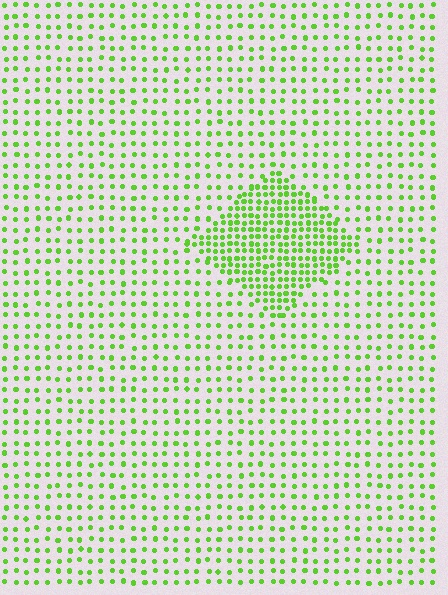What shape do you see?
I see a diamond.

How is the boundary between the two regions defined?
The boundary is defined by a change in element density (approximately 2.3x ratio). All elements are the same color, size, and shape.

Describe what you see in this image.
The image contains small lime elements arranged at two different densities. A diamond-shaped region is visible where the elements are more densely packed than the surrounding area.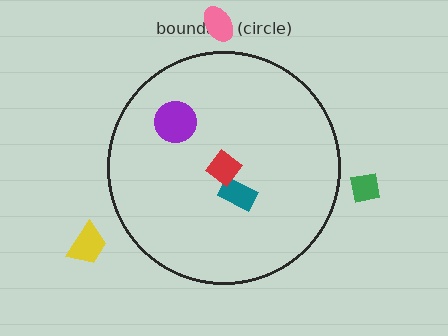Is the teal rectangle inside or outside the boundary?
Inside.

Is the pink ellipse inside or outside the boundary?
Outside.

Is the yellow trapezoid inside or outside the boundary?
Outside.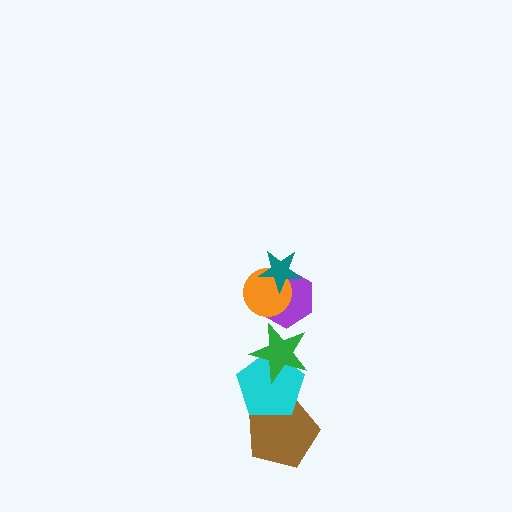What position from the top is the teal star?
The teal star is 1st from the top.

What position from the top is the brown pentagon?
The brown pentagon is 6th from the top.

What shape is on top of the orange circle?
The teal star is on top of the orange circle.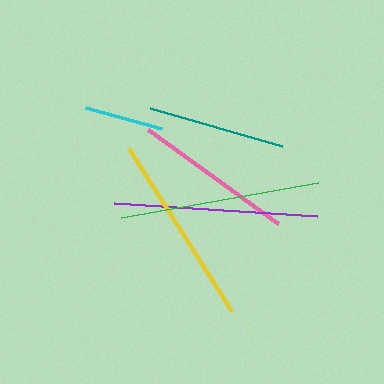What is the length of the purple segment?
The purple segment is approximately 203 pixels long.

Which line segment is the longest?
The purple line is the longest at approximately 203 pixels.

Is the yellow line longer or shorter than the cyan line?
The yellow line is longer than the cyan line.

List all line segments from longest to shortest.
From longest to shortest: purple, green, yellow, pink, teal, cyan.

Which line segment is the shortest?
The cyan line is the shortest at approximately 78 pixels.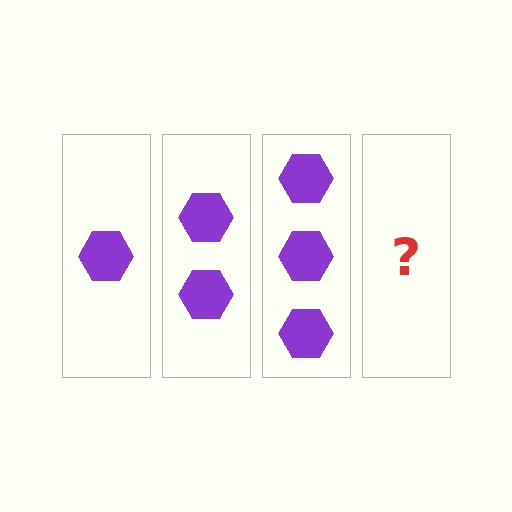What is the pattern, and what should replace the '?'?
The pattern is that each step adds one more hexagon. The '?' should be 4 hexagons.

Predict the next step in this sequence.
The next step is 4 hexagons.